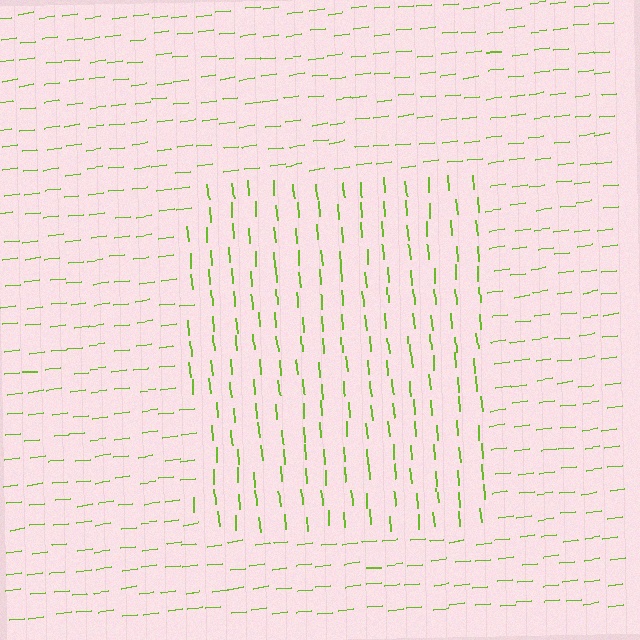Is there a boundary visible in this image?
Yes, there is a texture boundary formed by a change in line orientation.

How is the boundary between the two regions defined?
The boundary is defined purely by a change in line orientation (approximately 88 degrees difference). All lines are the same color and thickness.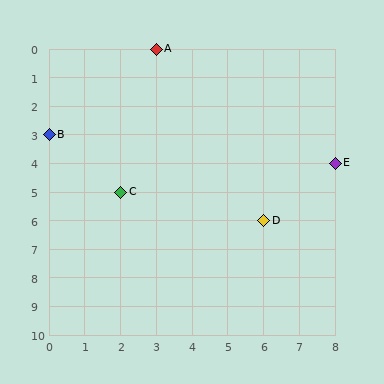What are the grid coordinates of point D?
Point D is at grid coordinates (6, 6).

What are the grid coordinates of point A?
Point A is at grid coordinates (3, 0).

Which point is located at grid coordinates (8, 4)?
Point E is at (8, 4).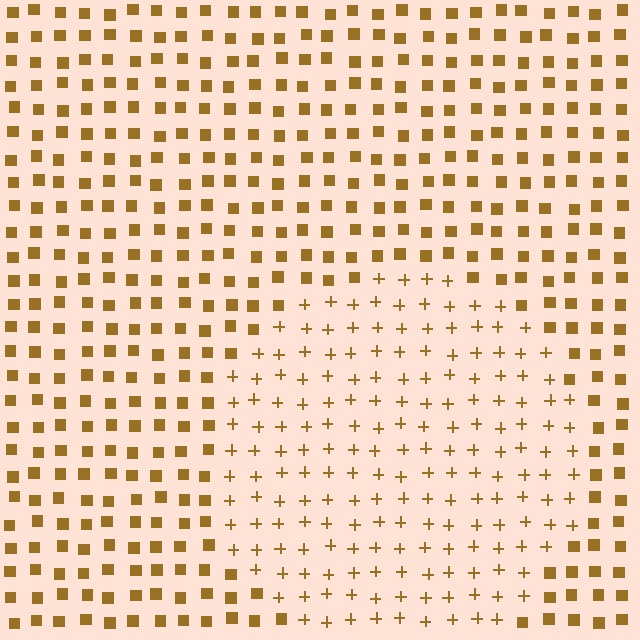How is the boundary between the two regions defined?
The boundary is defined by a change in element shape: plus signs inside vs. squares outside. All elements share the same color and spacing.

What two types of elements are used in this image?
The image uses plus signs inside the circle region and squares outside it.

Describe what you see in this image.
The image is filled with small brown elements arranged in a uniform grid. A circle-shaped region contains plus signs, while the surrounding area contains squares. The boundary is defined purely by the change in element shape.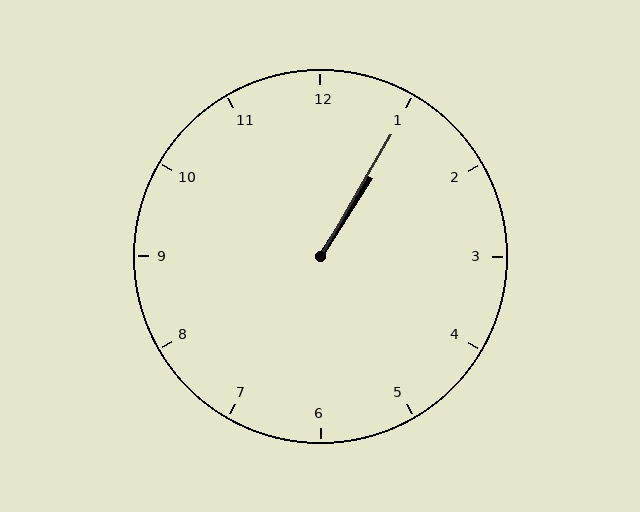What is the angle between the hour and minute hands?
Approximately 2 degrees.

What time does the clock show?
1:05.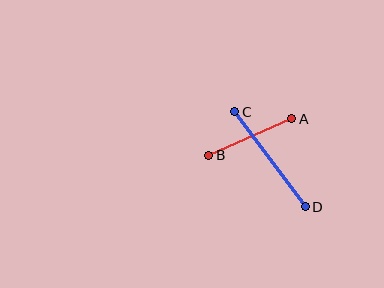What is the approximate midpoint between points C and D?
The midpoint is at approximately (270, 159) pixels.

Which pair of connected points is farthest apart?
Points C and D are farthest apart.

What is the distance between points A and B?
The distance is approximately 91 pixels.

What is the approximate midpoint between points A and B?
The midpoint is at approximately (250, 137) pixels.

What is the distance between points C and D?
The distance is approximately 118 pixels.